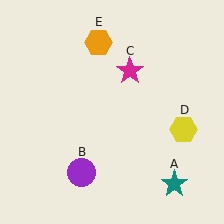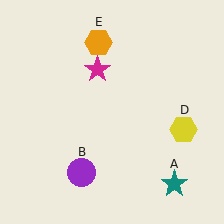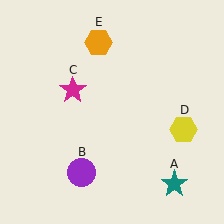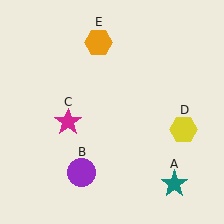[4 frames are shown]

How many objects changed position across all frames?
1 object changed position: magenta star (object C).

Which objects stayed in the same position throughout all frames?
Teal star (object A) and purple circle (object B) and yellow hexagon (object D) and orange hexagon (object E) remained stationary.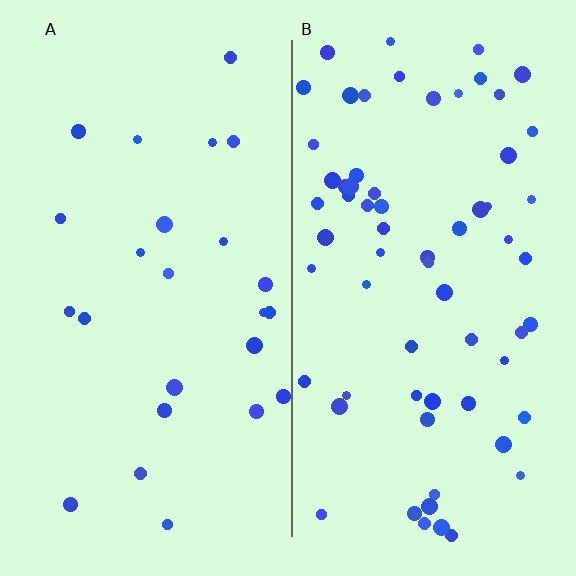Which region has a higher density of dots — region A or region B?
B (the right).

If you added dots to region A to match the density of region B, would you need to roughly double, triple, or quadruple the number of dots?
Approximately triple.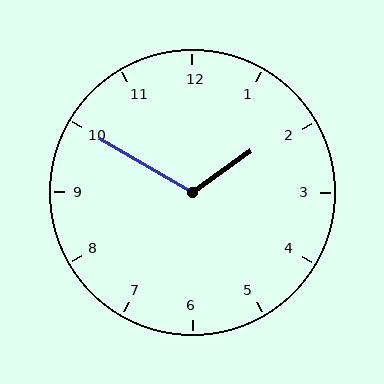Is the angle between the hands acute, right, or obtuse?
It is obtuse.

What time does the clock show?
1:50.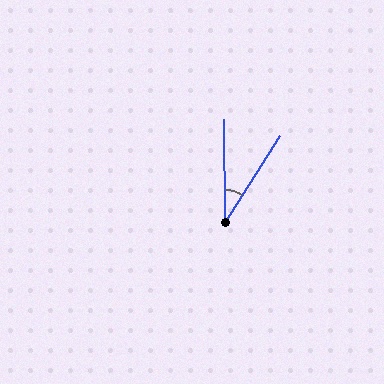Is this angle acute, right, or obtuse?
It is acute.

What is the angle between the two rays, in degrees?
Approximately 33 degrees.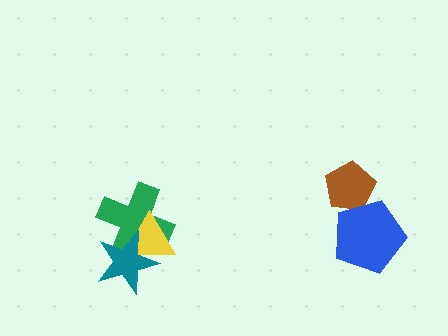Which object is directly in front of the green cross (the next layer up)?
The yellow triangle is directly in front of the green cross.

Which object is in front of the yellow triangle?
The teal star is in front of the yellow triangle.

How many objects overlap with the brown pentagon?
1 object overlaps with the brown pentagon.